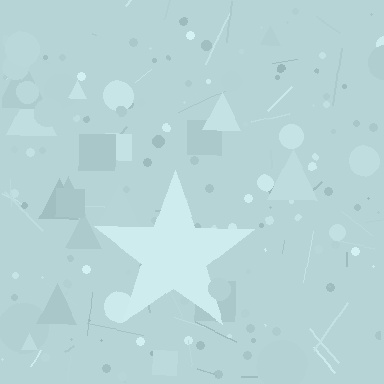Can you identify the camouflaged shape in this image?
The camouflaged shape is a star.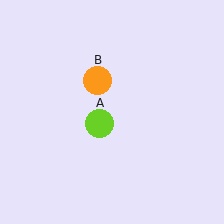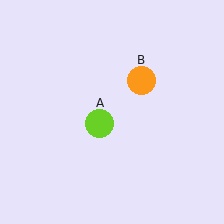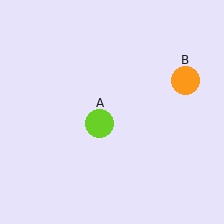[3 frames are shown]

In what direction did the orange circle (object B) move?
The orange circle (object B) moved right.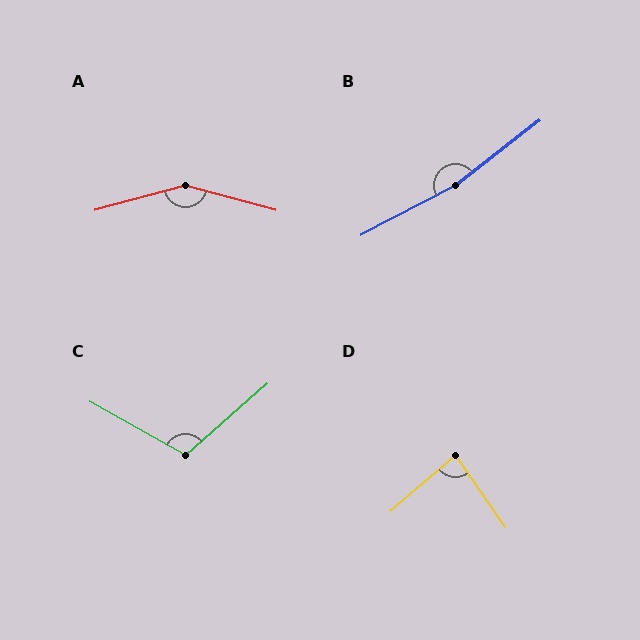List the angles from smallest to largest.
D (84°), C (109°), A (150°), B (169°).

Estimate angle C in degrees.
Approximately 109 degrees.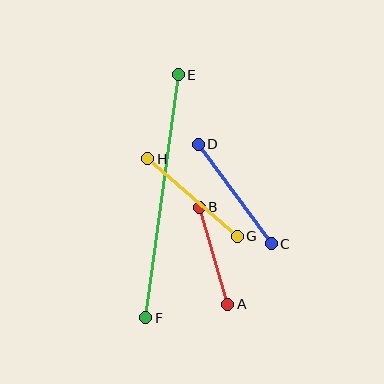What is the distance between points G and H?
The distance is approximately 118 pixels.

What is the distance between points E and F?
The distance is approximately 245 pixels.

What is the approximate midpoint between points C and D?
The midpoint is at approximately (235, 194) pixels.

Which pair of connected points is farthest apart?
Points E and F are farthest apart.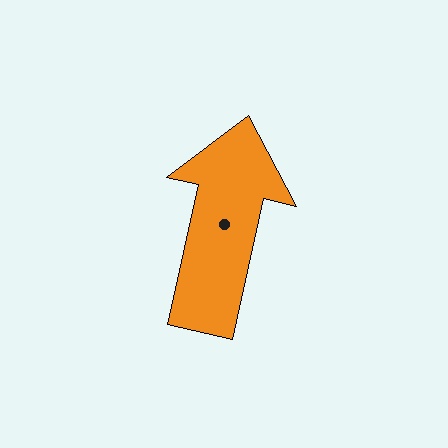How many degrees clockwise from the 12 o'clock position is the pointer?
Approximately 13 degrees.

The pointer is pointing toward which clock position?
Roughly 12 o'clock.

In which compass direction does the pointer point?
North.